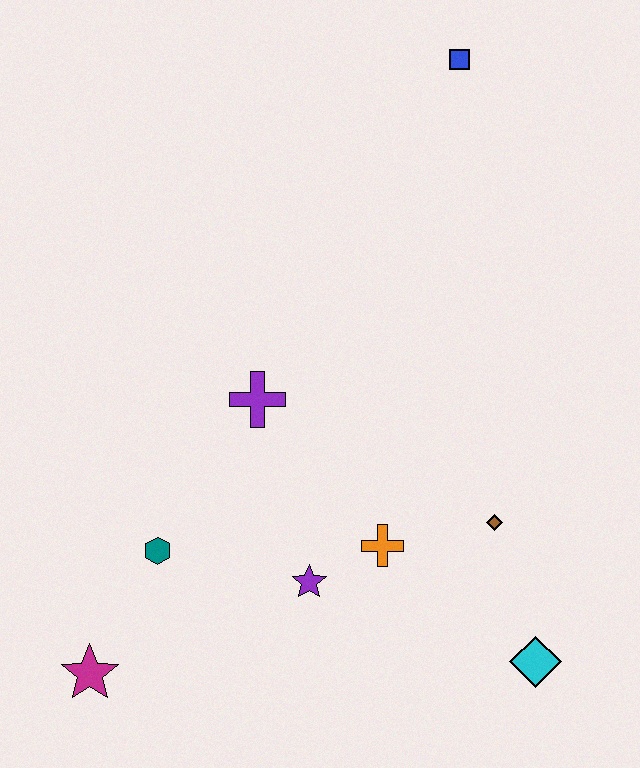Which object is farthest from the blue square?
The magenta star is farthest from the blue square.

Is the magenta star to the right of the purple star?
No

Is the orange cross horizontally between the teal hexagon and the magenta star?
No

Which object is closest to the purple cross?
The teal hexagon is closest to the purple cross.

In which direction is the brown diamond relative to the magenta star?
The brown diamond is to the right of the magenta star.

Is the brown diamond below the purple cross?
Yes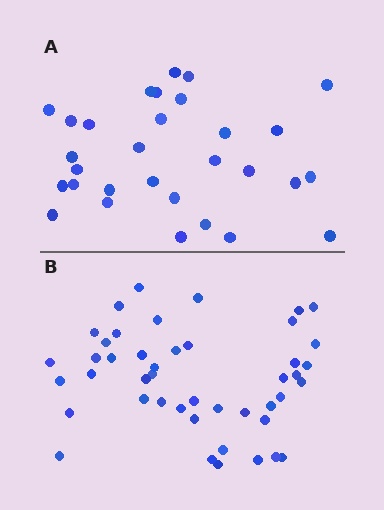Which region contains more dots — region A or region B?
Region B (the bottom region) has more dots.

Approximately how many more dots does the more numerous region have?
Region B has approximately 15 more dots than region A.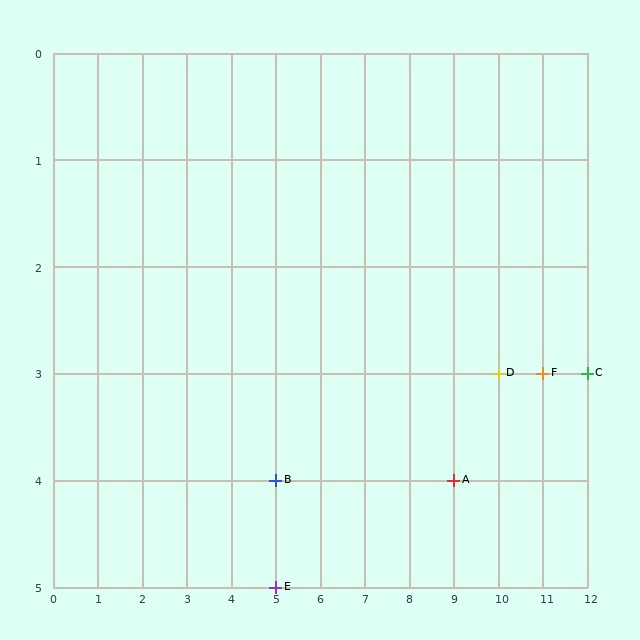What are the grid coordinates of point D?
Point D is at grid coordinates (10, 3).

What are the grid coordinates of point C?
Point C is at grid coordinates (12, 3).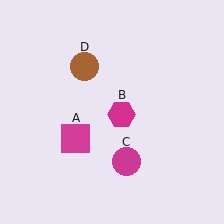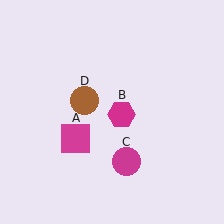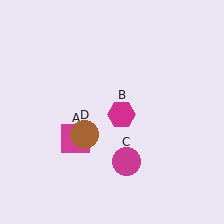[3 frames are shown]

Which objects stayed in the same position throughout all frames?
Magenta square (object A) and magenta hexagon (object B) and magenta circle (object C) remained stationary.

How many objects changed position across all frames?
1 object changed position: brown circle (object D).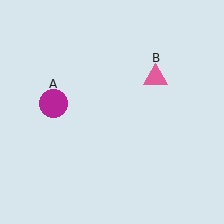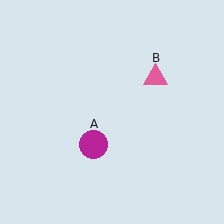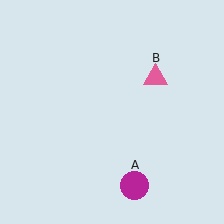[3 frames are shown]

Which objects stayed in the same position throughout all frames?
Pink triangle (object B) remained stationary.